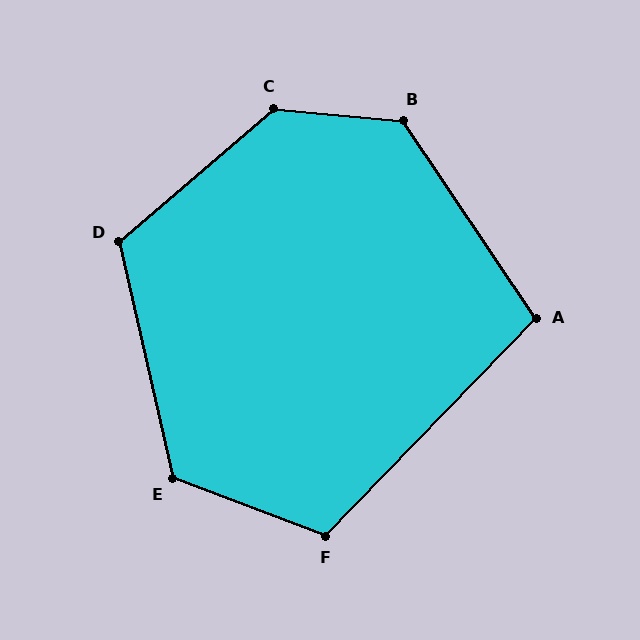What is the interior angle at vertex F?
Approximately 113 degrees (obtuse).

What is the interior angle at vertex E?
Approximately 124 degrees (obtuse).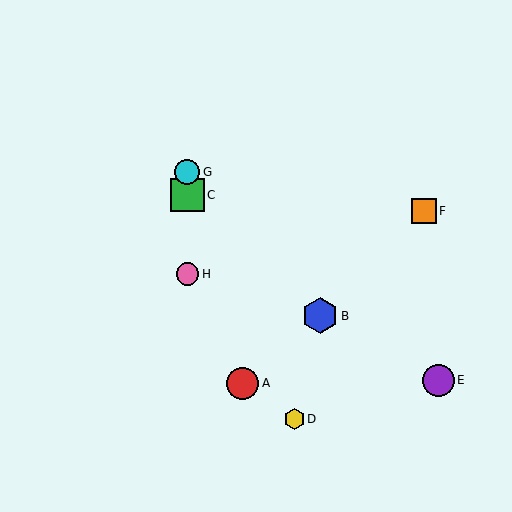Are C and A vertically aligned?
No, C is at x≈187 and A is at x≈243.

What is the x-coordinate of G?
Object G is at x≈187.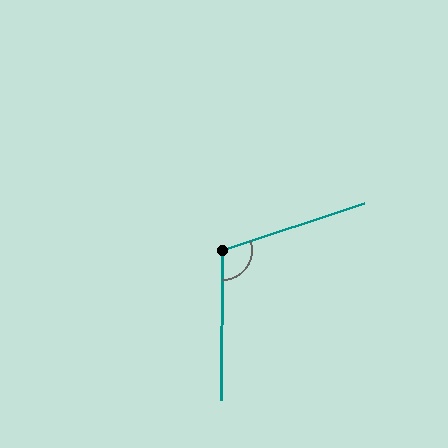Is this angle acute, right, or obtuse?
It is obtuse.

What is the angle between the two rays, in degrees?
Approximately 109 degrees.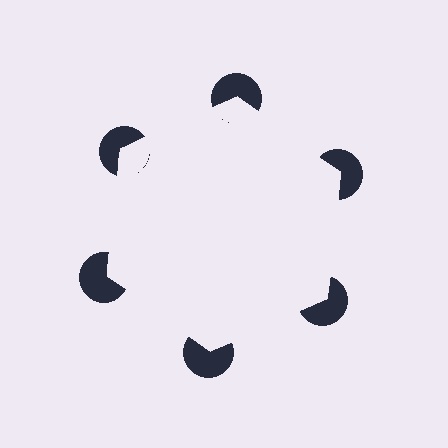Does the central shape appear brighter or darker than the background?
It typically appears slightly brighter than the background, even though no actual brightness change is drawn.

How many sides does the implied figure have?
6 sides.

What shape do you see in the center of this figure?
An illusory hexagon — its edges are inferred from the aligned wedge cuts in the pac-man discs, not physically drawn.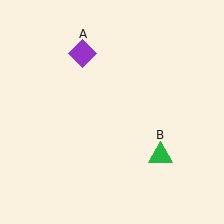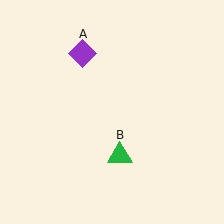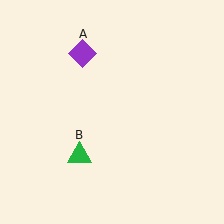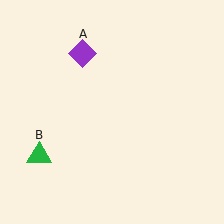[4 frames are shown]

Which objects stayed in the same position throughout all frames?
Purple diamond (object A) remained stationary.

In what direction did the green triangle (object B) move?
The green triangle (object B) moved left.